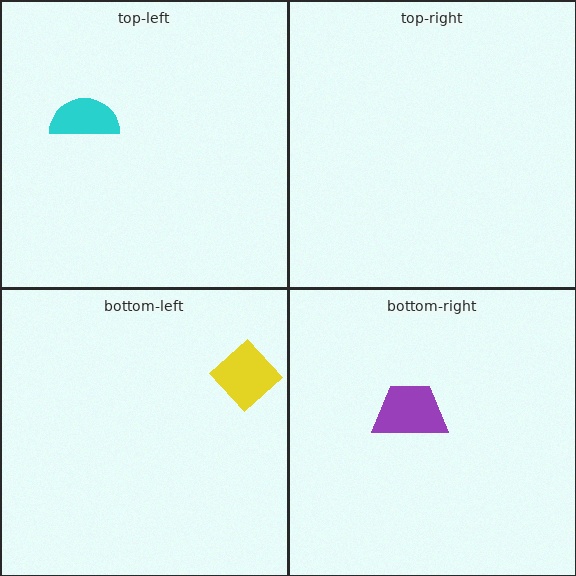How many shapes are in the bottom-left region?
1.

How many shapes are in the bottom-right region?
1.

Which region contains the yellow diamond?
The bottom-left region.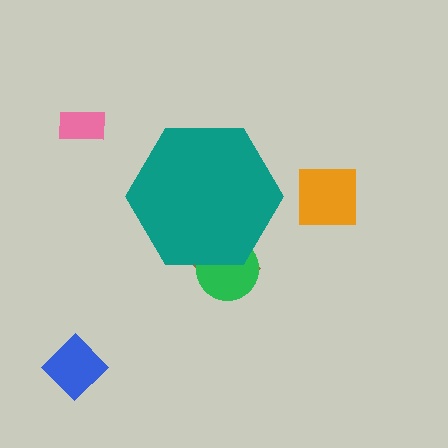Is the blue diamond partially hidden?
No, the blue diamond is fully visible.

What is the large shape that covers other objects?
A teal hexagon.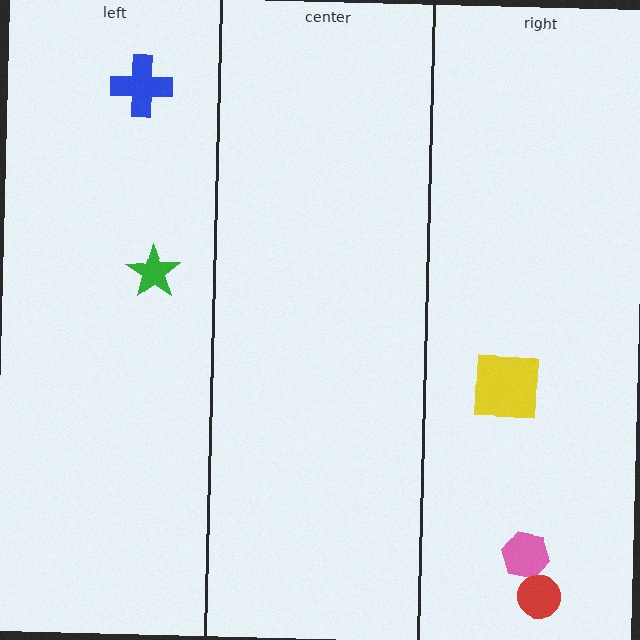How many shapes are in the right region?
3.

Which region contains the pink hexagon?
The right region.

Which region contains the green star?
The left region.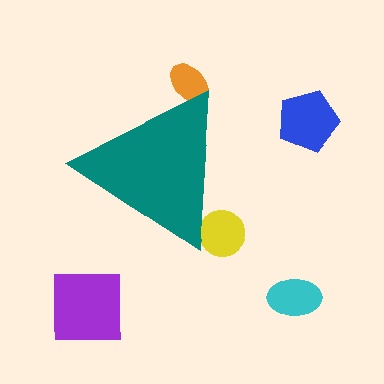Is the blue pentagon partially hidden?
No, the blue pentagon is fully visible.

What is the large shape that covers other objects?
A teal triangle.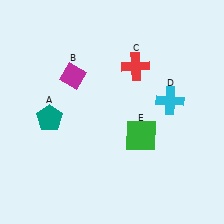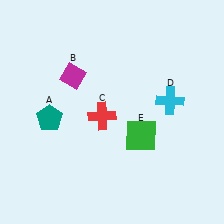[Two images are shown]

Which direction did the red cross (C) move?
The red cross (C) moved down.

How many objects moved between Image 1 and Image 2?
1 object moved between the two images.